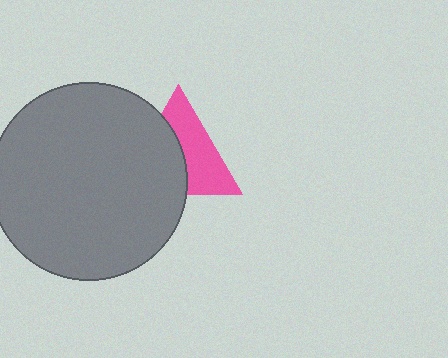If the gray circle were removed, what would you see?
You would see the complete pink triangle.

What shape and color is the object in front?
The object in front is a gray circle.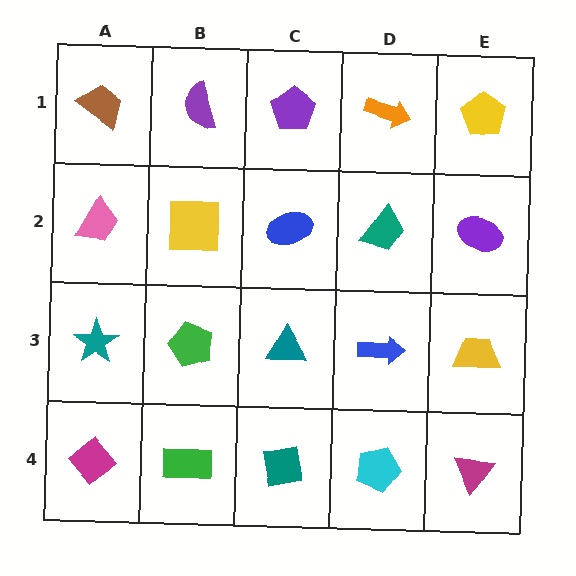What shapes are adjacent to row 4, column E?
A yellow trapezoid (row 3, column E), a cyan pentagon (row 4, column D).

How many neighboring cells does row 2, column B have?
4.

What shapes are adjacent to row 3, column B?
A yellow square (row 2, column B), a green rectangle (row 4, column B), a teal star (row 3, column A), a teal triangle (row 3, column C).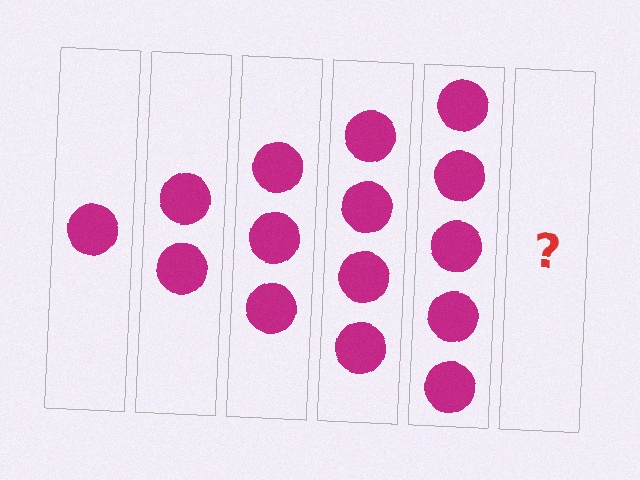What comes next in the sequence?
The next element should be 6 circles.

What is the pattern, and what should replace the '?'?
The pattern is that each step adds one more circle. The '?' should be 6 circles.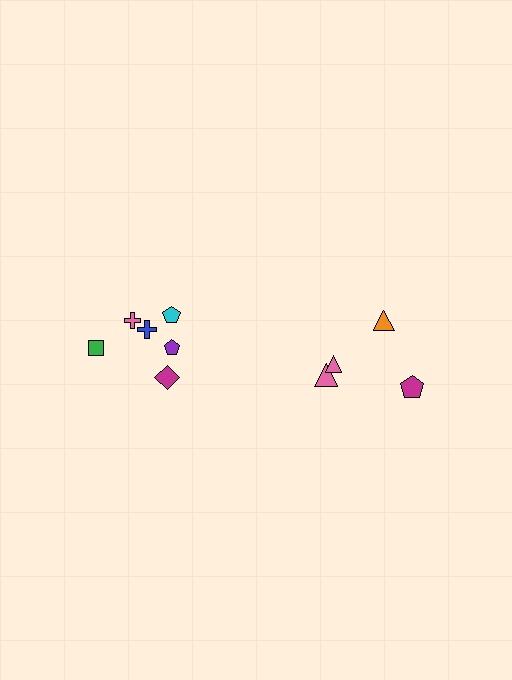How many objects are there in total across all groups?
There are 10 objects.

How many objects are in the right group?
There are 4 objects.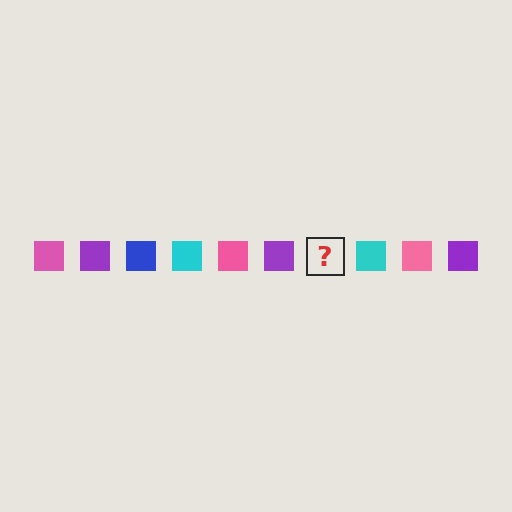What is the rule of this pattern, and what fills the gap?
The rule is that the pattern cycles through pink, purple, blue, cyan squares. The gap should be filled with a blue square.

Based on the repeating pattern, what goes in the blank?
The blank should be a blue square.